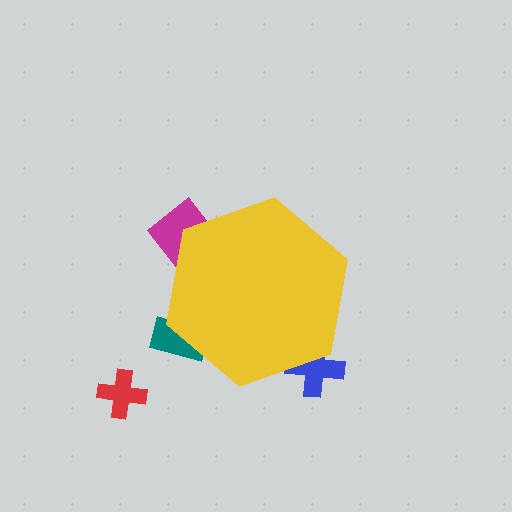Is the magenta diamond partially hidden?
Yes, the magenta diamond is partially hidden behind the yellow hexagon.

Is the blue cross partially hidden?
Yes, the blue cross is partially hidden behind the yellow hexagon.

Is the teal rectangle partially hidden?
Yes, the teal rectangle is partially hidden behind the yellow hexagon.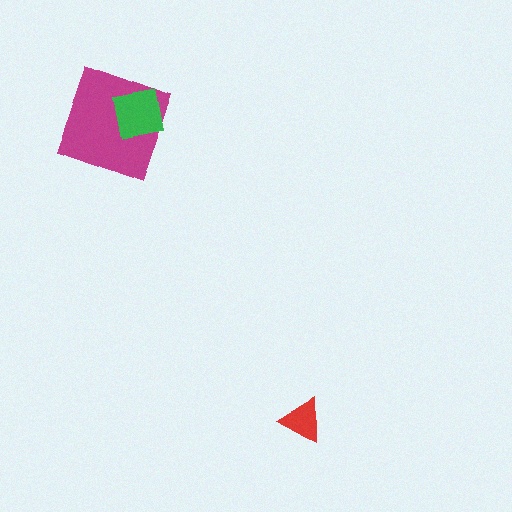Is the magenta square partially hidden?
Yes, it is partially covered by another shape.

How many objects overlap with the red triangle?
0 objects overlap with the red triangle.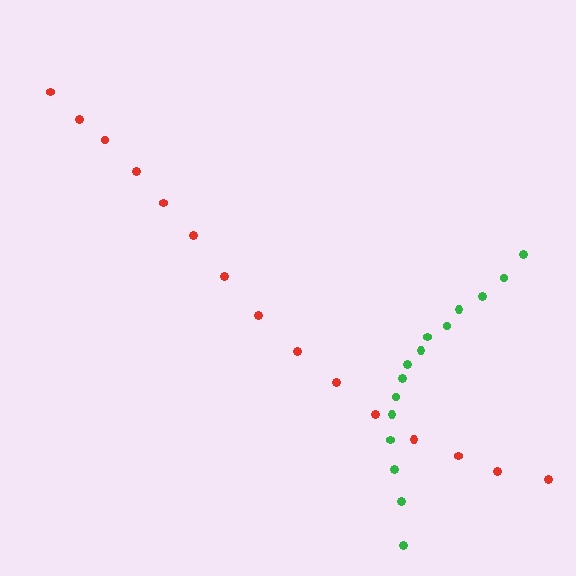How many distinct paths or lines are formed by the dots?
There are 2 distinct paths.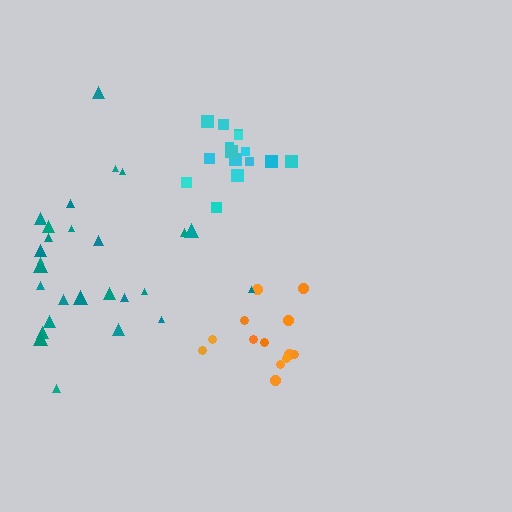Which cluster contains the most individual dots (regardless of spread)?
Teal (27).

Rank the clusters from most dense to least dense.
cyan, orange, teal.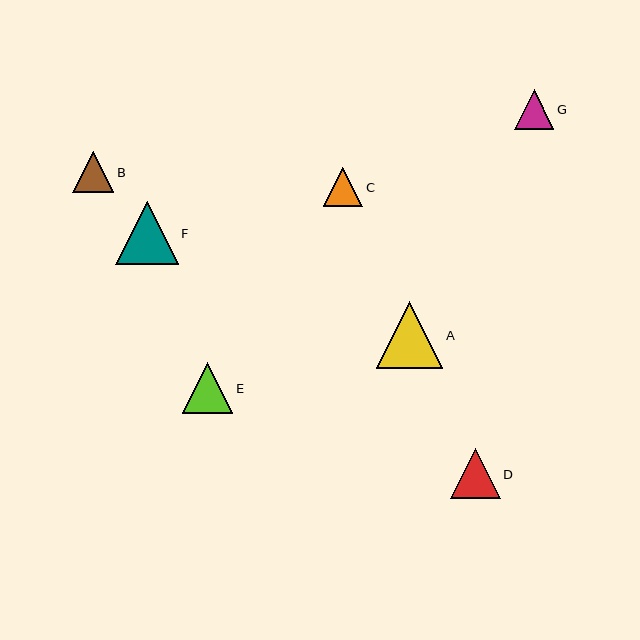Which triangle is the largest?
Triangle A is the largest with a size of approximately 66 pixels.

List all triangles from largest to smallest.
From largest to smallest: A, F, E, D, B, C, G.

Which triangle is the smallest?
Triangle G is the smallest with a size of approximately 40 pixels.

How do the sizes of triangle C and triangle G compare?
Triangle C and triangle G are approximately the same size.